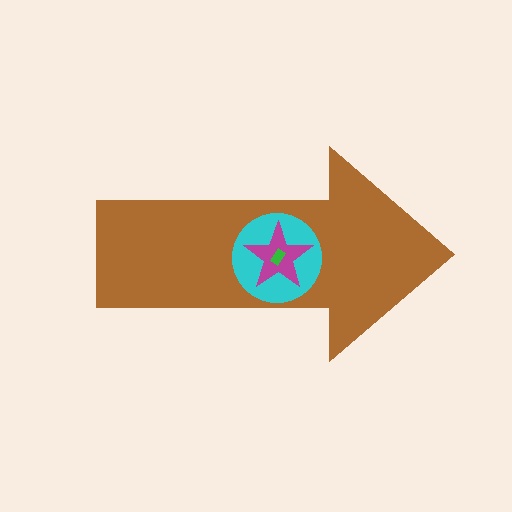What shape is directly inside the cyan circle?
The magenta star.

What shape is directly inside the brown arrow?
The cyan circle.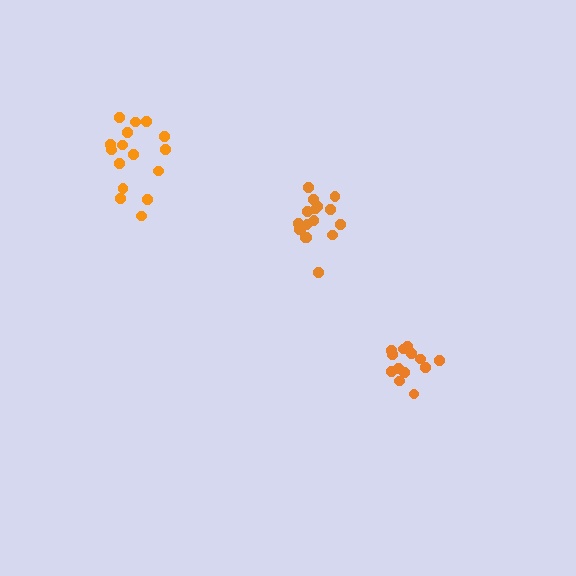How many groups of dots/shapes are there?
There are 3 groups.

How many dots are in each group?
Group 1: 13 dots, Group 2: 17 dots, Group 3: 16 dots (46 total).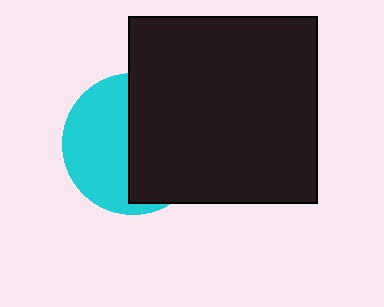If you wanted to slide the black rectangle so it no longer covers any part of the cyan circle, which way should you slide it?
Slide it right — that is the most direct way to separate the two shapes.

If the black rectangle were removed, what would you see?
You would see the complete cyan circle.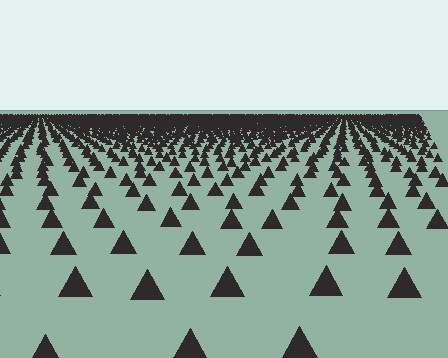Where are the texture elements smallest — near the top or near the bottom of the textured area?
Near the top.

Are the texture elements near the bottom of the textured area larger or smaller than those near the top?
Larger. Near the bottom, elements are closer to the viewer and appear at a bigger on-screen size.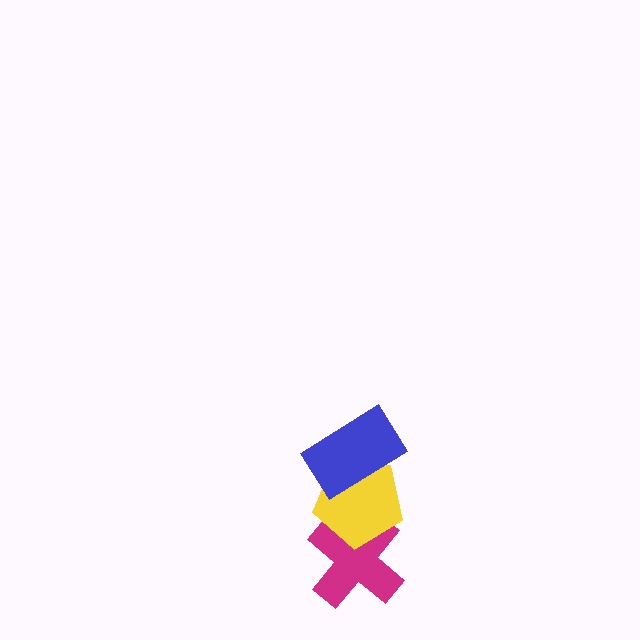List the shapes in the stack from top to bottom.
From top to bottom: the blue rectangle, the yellow pentagon, the magenta cross.